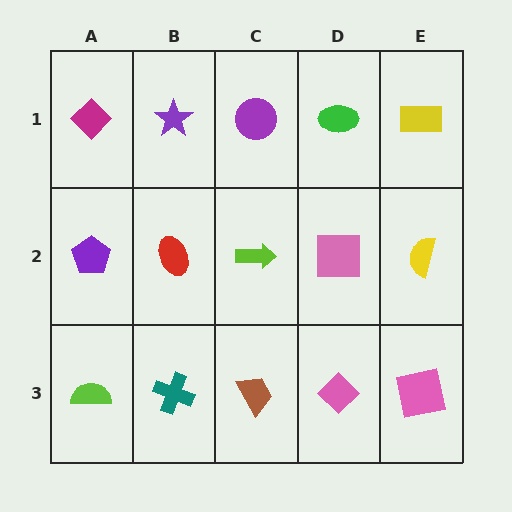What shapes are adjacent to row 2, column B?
A purple star (row 1, column B), a teal cross (row 3, column B), a purple pentagon (row 2, column A), a lime arrow (row 2, column C).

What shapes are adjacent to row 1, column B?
A red ellipse (row 2, column B), a magenta diamond (row 1, column A), a purple circle (row 1, column C).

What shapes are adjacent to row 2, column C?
A purple circle (row 1, column C), a brown trapezoid (row 3, column C), a red ellipse (row 2, column B), a pink square (row 2, column D).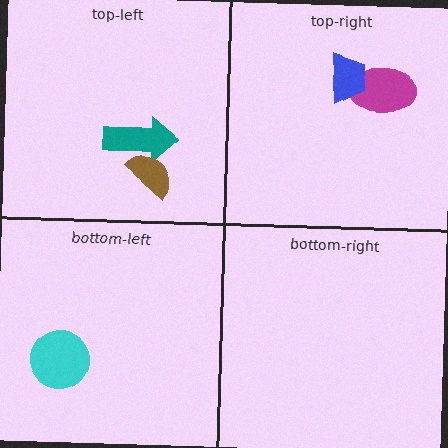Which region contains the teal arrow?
The top-left region.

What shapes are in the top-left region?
The teal arrow, the brown semicircle.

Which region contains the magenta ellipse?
The top-right region.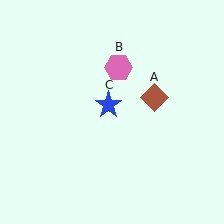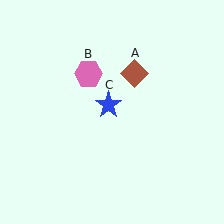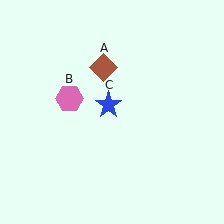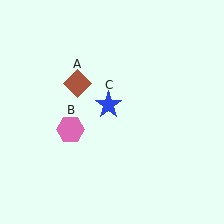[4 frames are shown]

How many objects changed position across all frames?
2 objects changed position: brown diamond (object A), pink hexagon (object B).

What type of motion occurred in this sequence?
The brown diamond (object A), pink hexagon (object B) rotated counterclockwise around the center of the scene.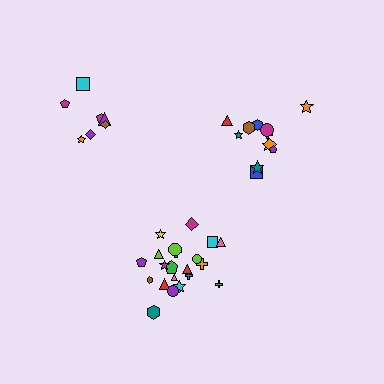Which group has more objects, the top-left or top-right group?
The top-right group.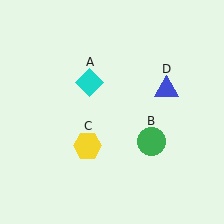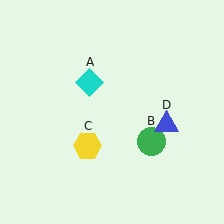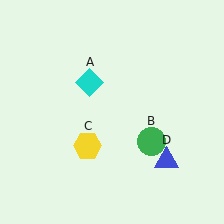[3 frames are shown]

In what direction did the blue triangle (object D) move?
The blue triangle (object D) moved down.